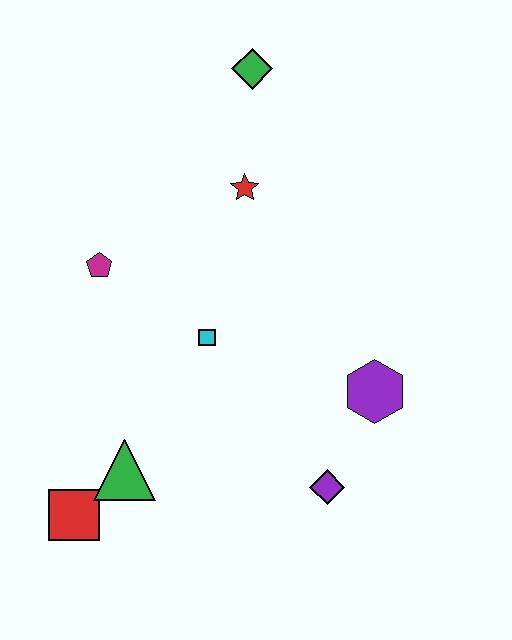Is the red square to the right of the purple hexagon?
No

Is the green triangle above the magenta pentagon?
No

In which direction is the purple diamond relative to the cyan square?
The purple diamond is below the cyan square.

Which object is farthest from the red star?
The red square is farthest from the red star.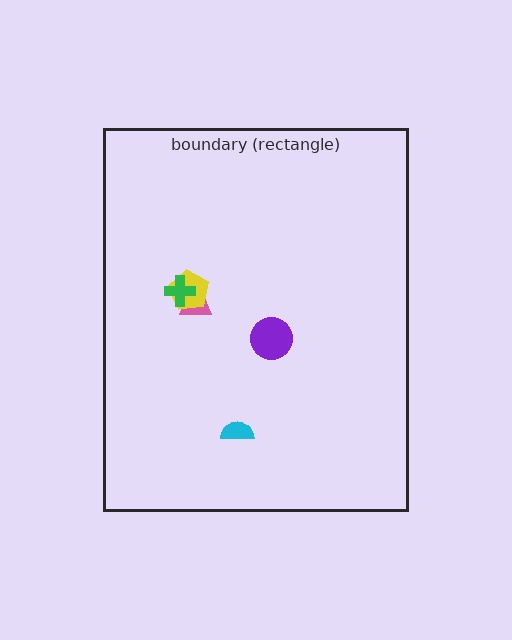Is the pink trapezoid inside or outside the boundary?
Inside.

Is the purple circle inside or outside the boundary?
Inside.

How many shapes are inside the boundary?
5 inside, 0 outside.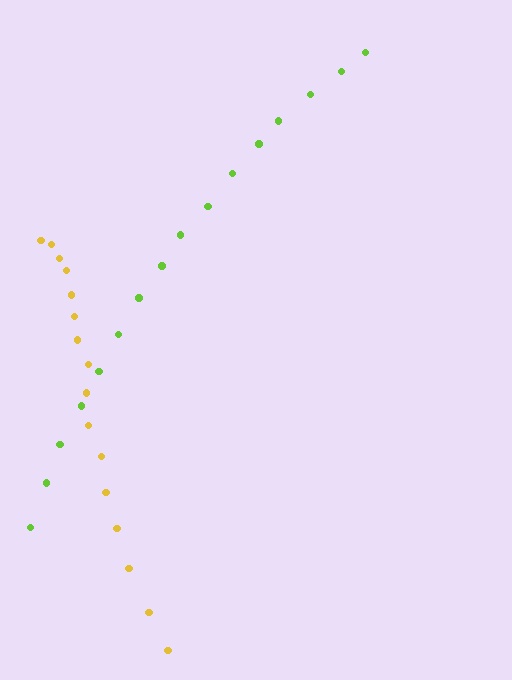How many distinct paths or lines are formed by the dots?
There are 2 distinct paths.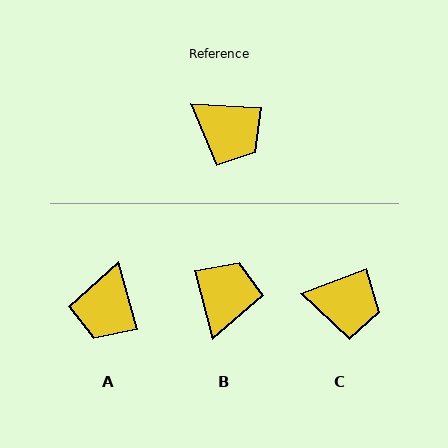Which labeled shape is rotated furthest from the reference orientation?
B, about 108 degrees away.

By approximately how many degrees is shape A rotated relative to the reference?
Approximately 71 degrees clockwise.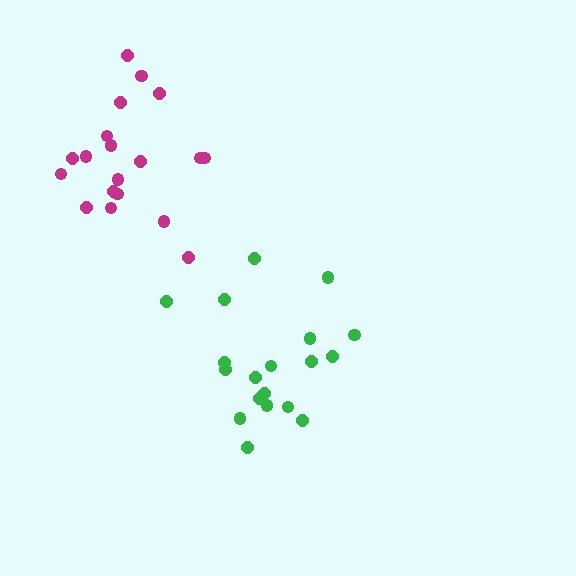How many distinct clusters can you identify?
There are 2 distinct clusters.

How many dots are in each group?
Group 1: 19 dots, Group 2: 19 dots (38 total).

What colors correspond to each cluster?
The clusters are colored: green, magenta.